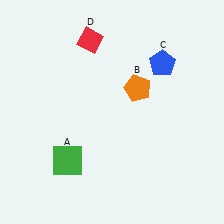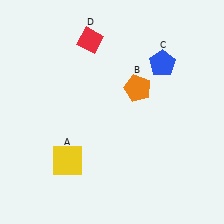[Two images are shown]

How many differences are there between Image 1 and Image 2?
There is 1 difference between the two images.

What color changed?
The square (A) changed from green in Image 1 to yellow in Image 2.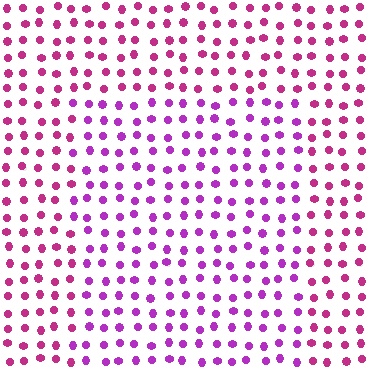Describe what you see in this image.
The image is filled with small magenta elements in a uniform arrangement. A rectangle-shaped region is visible where the elements are tinted to a slightly different hue, forming a subtle color boundary.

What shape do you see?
I see a rectangle.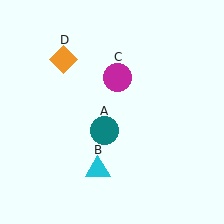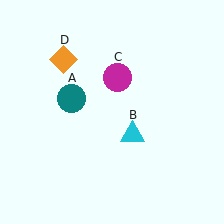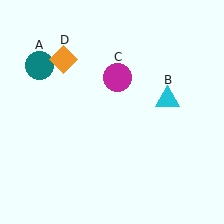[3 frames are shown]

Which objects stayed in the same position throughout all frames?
Magenta circle (object C) and orange diamond (object D) remained stationary.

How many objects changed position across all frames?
2 objects changed position: teal circle (object A), cyan triangle (object B).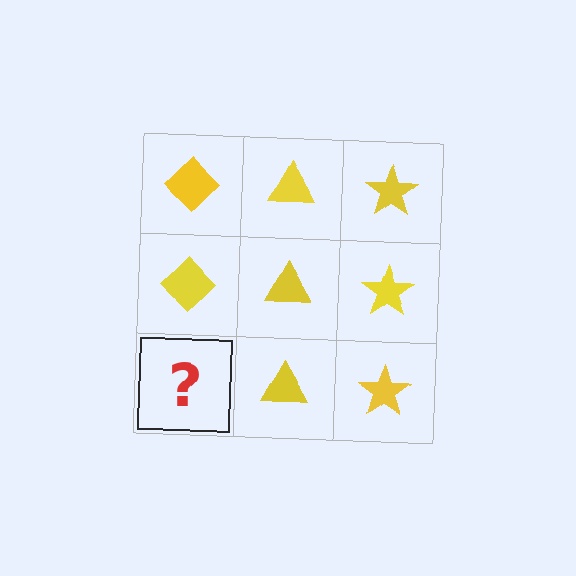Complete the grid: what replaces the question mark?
The question mark should be replaced with a yellow diamond.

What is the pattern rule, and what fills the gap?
The rule is that each column has a consistent shape. The gap should be filled with a yellow diamond.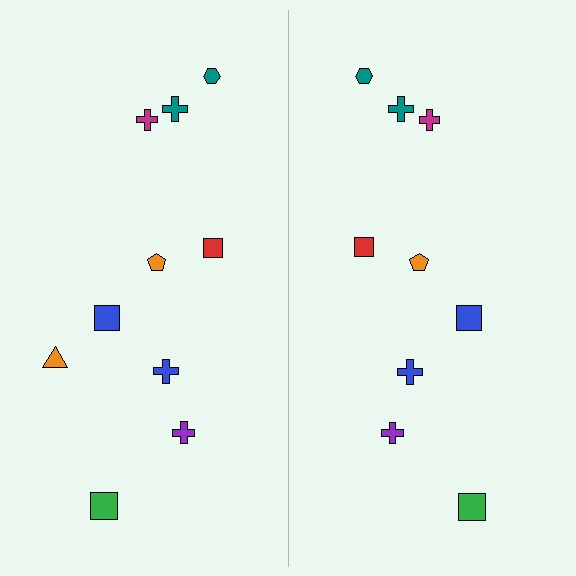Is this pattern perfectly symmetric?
No, the pattern is not perfectly symmetric. A orange triangle is missing from the right side.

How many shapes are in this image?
There are 19 shapes in this image.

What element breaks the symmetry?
A orange triangle is missing from the right side.